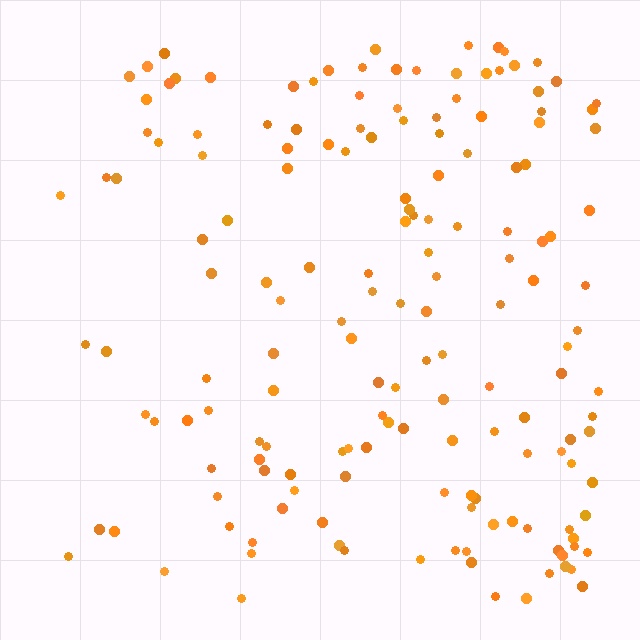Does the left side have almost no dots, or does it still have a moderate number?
Still a moderate number, just noticeably fewer than the right.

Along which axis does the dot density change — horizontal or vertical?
Horizontal.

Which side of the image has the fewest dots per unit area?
The left.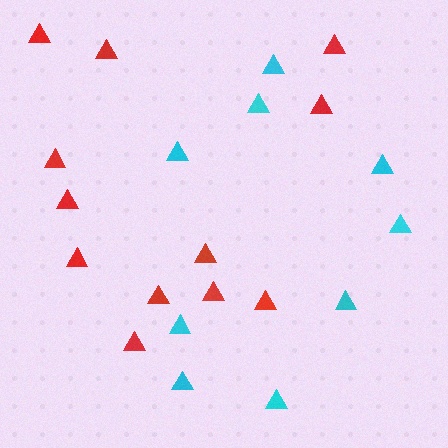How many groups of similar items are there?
There are 2 groups: one group of red triangles (12) and one group of cyan triangles (9).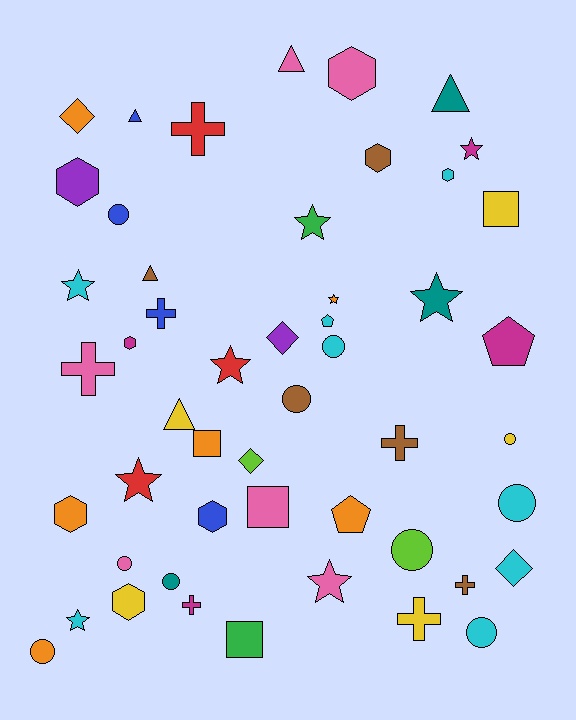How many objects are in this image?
There are 50 objects.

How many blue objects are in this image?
There are 4 blue objects.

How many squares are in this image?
There are 4 squares.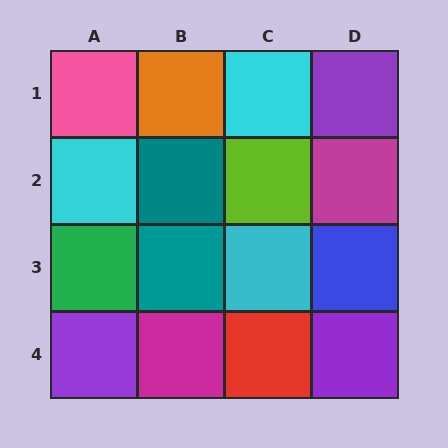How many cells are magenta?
2 cells are magenta.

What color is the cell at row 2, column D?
Magenta.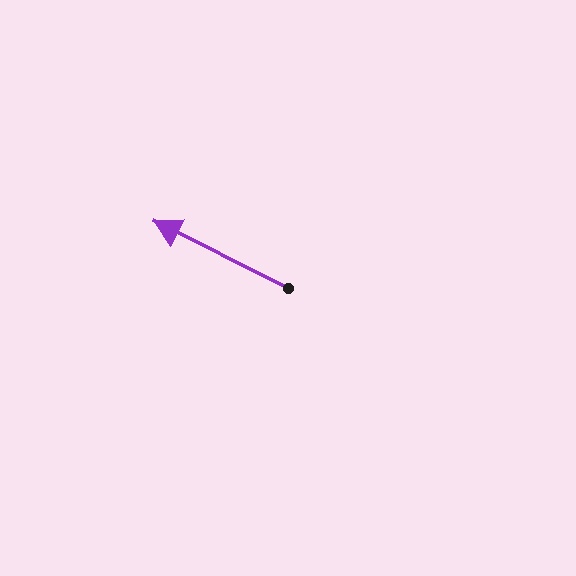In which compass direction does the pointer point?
Northwest.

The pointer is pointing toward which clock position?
Roughly 10 o'clock.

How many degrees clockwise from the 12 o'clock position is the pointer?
Approximately 297 degrees.